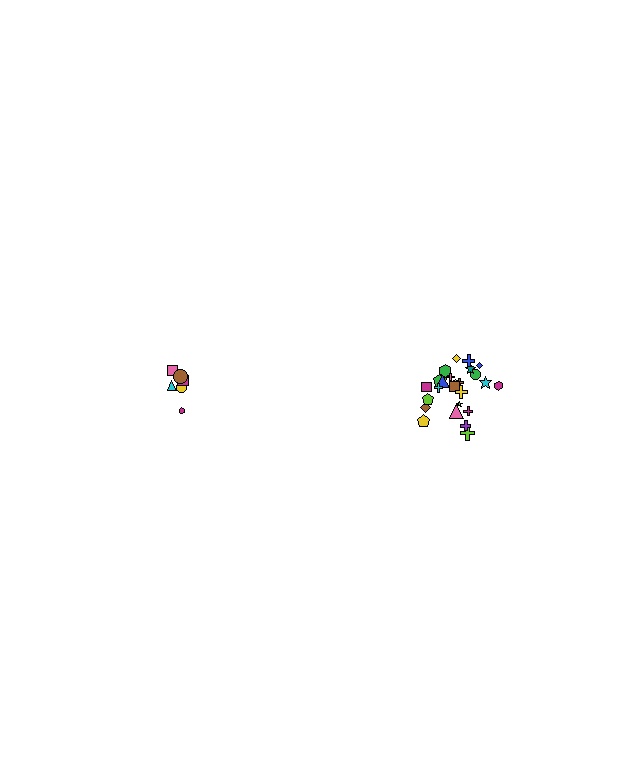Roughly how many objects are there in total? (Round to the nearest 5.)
Roughly 30 objects in total.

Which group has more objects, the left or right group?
The right group.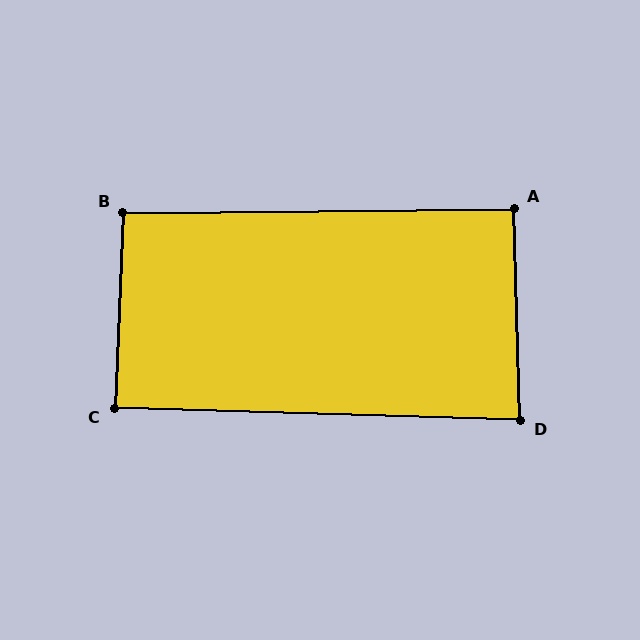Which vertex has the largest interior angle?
B, at approximately 93 degrees.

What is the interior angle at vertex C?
Approximately 89 degrees (approximately right).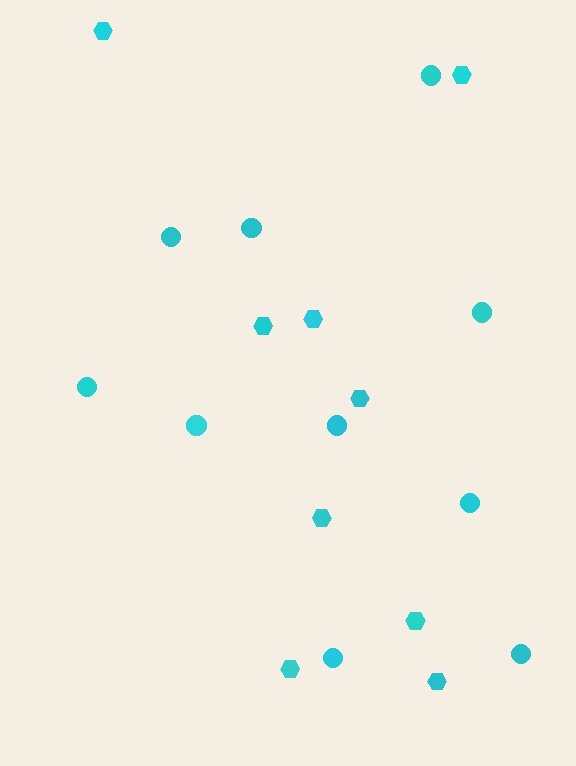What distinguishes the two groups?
There are 2 groups: one group of hexagons (9) and one group of circles (10).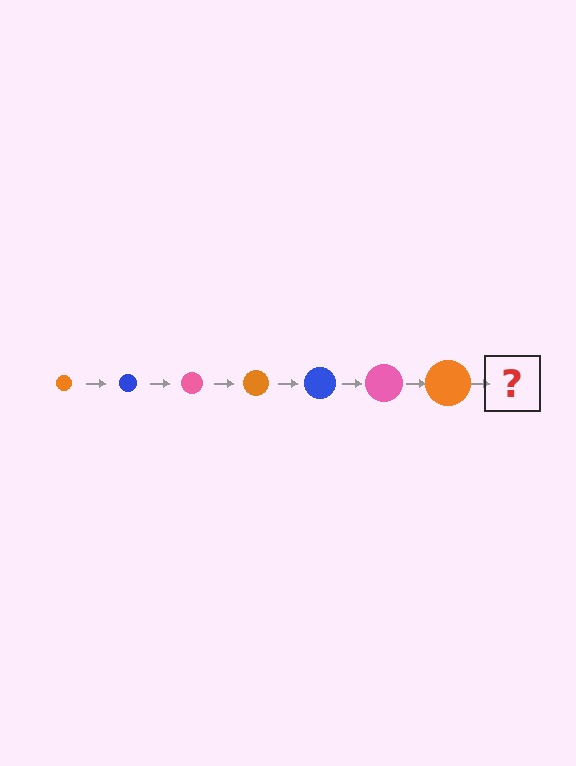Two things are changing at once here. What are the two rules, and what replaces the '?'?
The two rules are that the circle grows larger each step and the color cycles through orange, blue, and pink. The '?' should be a blue circle, larger than the previous one.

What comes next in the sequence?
The next element should be a blue circle, larger than the previous one.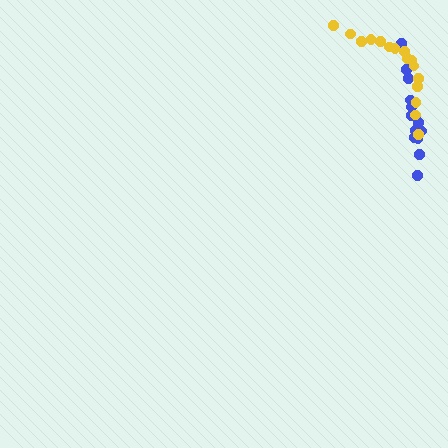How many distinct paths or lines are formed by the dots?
There are 2 distinct paths.